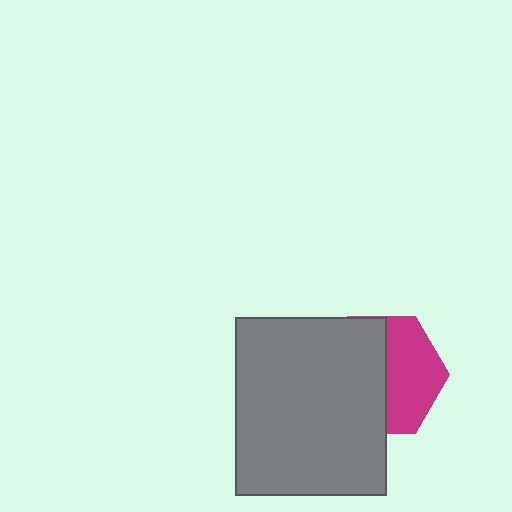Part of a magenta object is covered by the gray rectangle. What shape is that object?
It is a hexagon.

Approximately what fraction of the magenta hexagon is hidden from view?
Roughly 55% of the magenta hexagon is hidden behind the gray rectangle.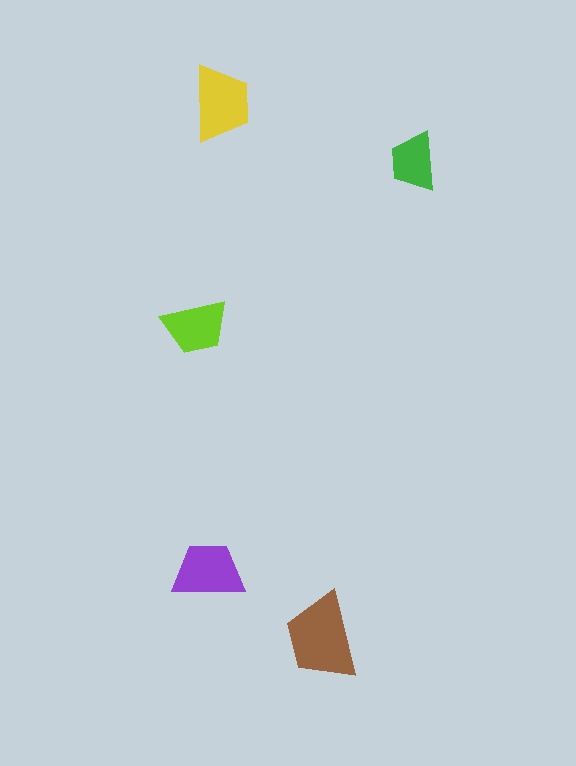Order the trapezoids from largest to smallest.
the brown one, the yellow one, the purple one, the lime one, the green one.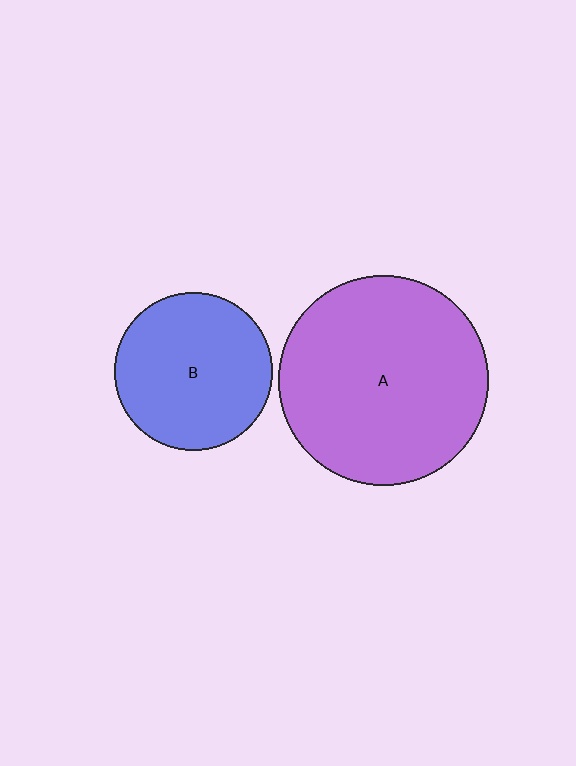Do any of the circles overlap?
No, none of the circles overlap.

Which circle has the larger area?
Circle A (purple).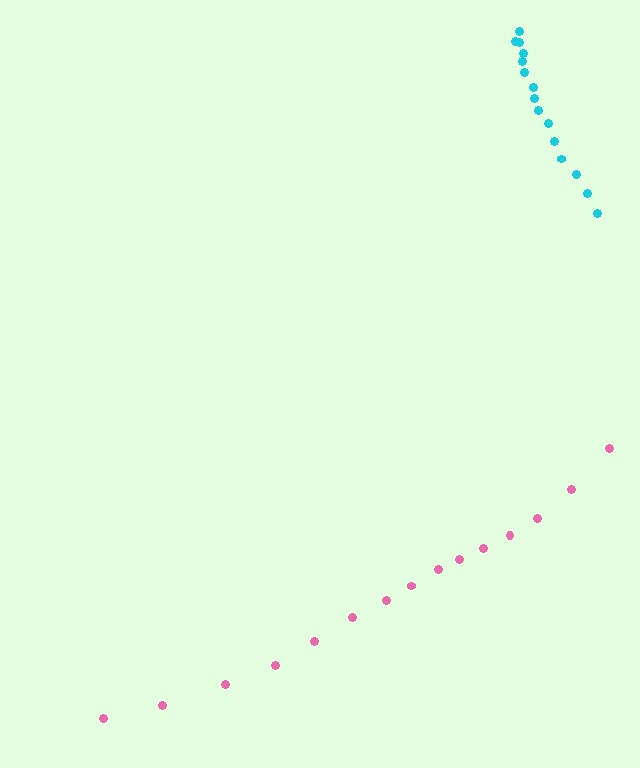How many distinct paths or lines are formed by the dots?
There are 2 distinct paths.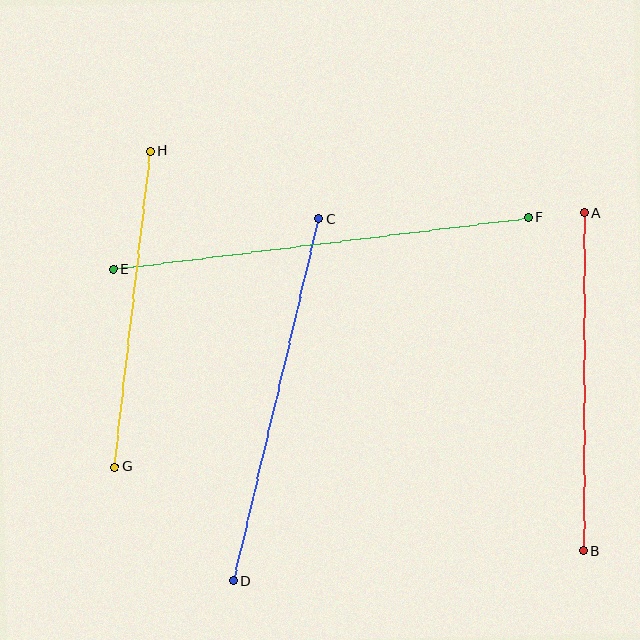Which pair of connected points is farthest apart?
Points E and F are farthest apart.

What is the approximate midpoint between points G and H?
The midpoint is at approximately (133, 309) pixels.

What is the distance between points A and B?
The distance is approximately 338 pixels.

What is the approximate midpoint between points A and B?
The midpoint is at approximately (584, 382) pixels.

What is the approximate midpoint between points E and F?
The midpoint is at approximately (320, 243) pixels.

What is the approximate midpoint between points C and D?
The midpoint is at approximately (276, 400) pixels.